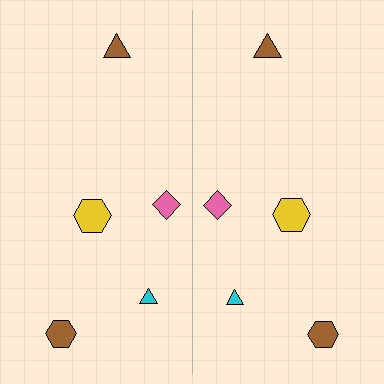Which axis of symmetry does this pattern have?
The pattern has a vertical axis of symmetry running through the center of the image.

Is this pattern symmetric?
Yes, this pattern has bilateral (reflection) symmetry.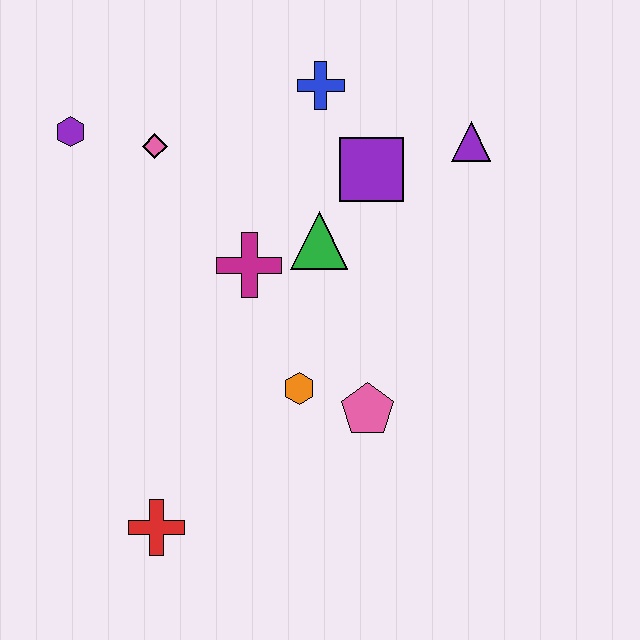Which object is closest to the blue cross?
The purple square is closest to the blue cross.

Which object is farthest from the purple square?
The red cross is farthest from the purple square.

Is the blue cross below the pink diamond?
No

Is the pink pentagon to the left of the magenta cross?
No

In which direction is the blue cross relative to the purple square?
The blue cross is above the purple square.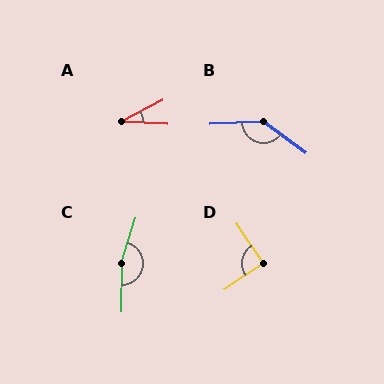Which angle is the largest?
C, at approximately 162 degrees.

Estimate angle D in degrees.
Approximately 90 degrees.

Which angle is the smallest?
A, at approximately 30 degrees.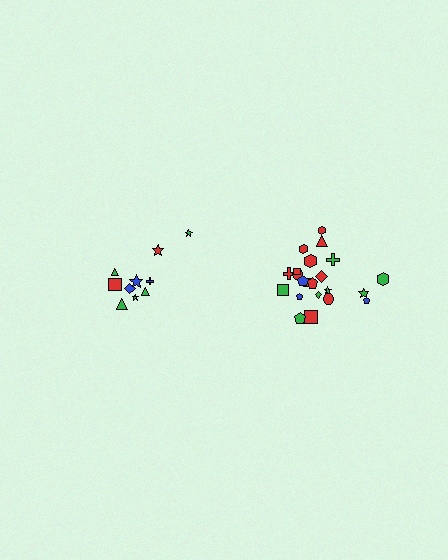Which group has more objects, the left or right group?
The right group.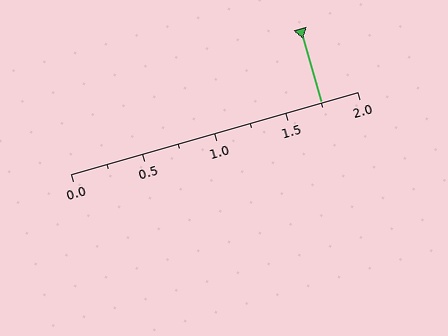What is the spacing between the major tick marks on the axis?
The major ticks are spaced 0.5 apart.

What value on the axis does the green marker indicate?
The marker indicates approximately 1.75.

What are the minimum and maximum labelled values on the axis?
The axis runs from 0.0 to 2.0.